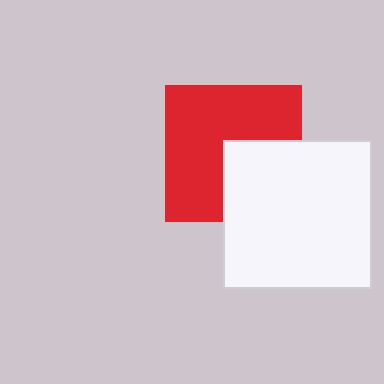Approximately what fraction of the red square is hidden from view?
Roughly 35% of the red square is hidden behind the white square.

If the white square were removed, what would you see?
You would see the complete red square.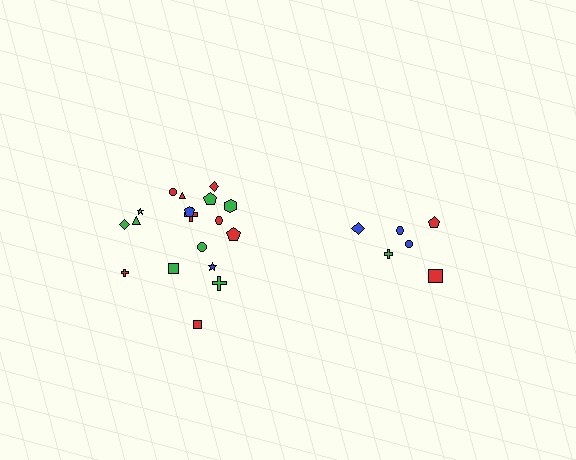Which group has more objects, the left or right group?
The left group.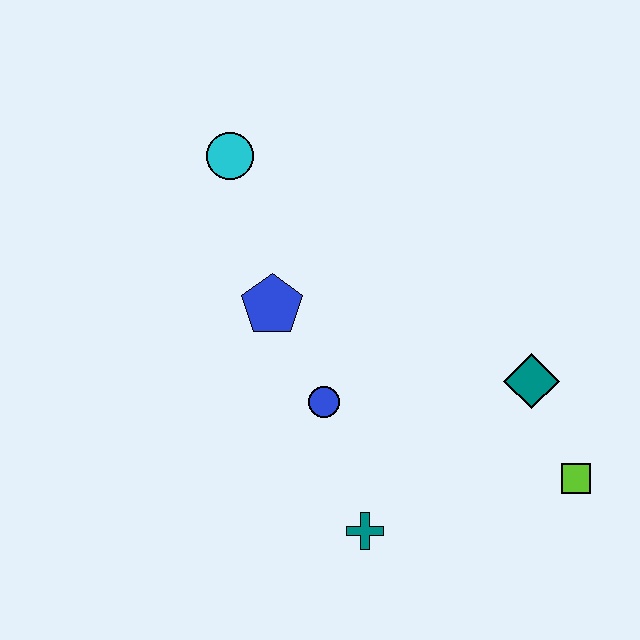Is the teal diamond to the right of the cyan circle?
Yes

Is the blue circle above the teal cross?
Yes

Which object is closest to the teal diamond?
The lime square is closest to the teal diamond.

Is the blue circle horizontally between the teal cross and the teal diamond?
No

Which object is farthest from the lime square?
The cyan circle is farthest from the lime square.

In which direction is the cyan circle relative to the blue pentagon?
The cyan circle is above the blue pentagon.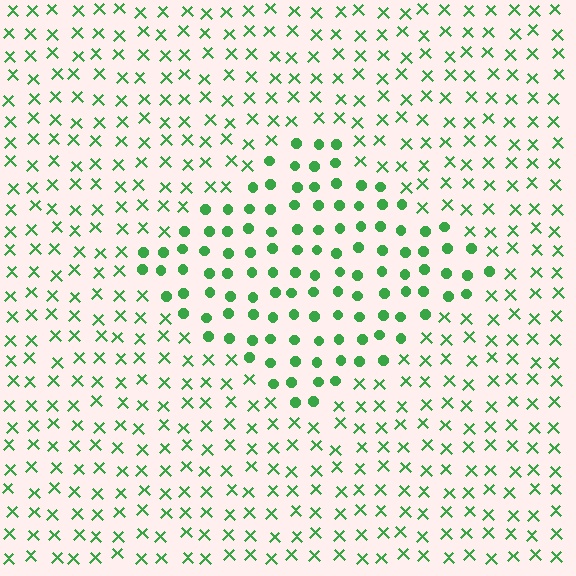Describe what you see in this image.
The image is filled with small green elements arranged in a uniform grid. A diamond-shaped region contains circles, while the surrounding area contains X marks. The boundary is defined purely by the change in element shape.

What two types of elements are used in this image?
The image uses circles inside the diamond region and X marks outside it.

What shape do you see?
I see a diamond.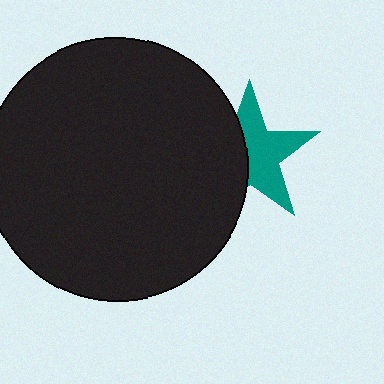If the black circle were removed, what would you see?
You would see the complete teal star.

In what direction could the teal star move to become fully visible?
The teal star could move right. That would shift it out from behind the black circle entirely.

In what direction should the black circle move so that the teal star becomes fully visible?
The black circle should move left. That is the shortest direction to clear the overlap and leave the teal star fully visible.